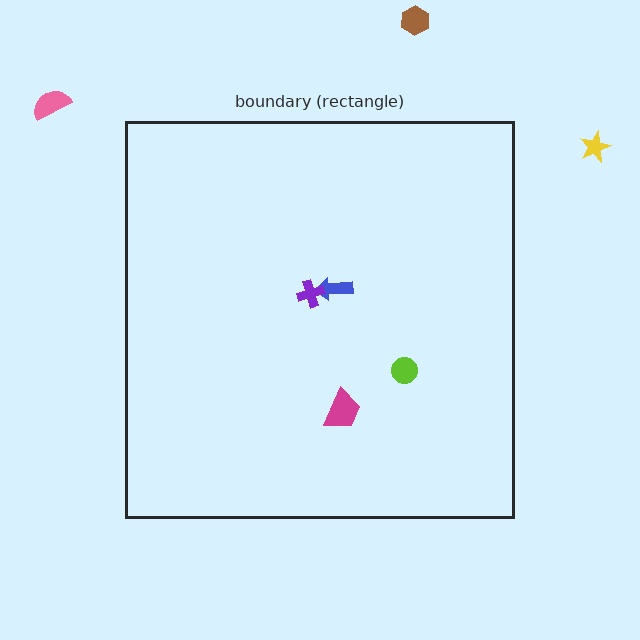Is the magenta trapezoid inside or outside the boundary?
Inside.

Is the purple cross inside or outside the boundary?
Inside.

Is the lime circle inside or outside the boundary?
Inside.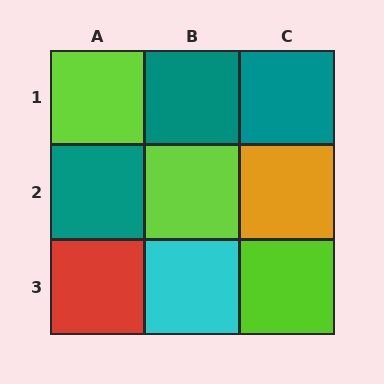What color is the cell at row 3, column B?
Cyan.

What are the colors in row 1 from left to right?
Lime, teal, teal.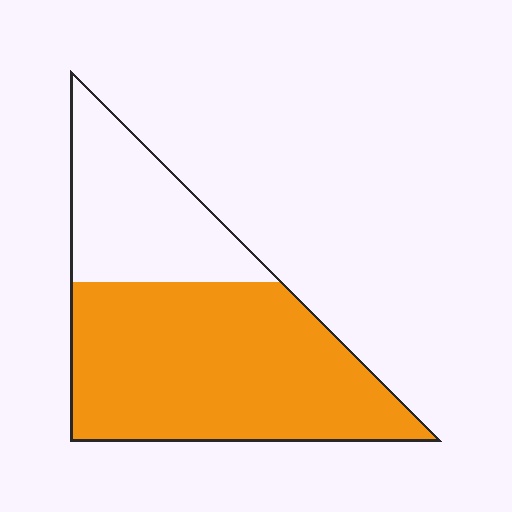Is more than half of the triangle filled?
Yes.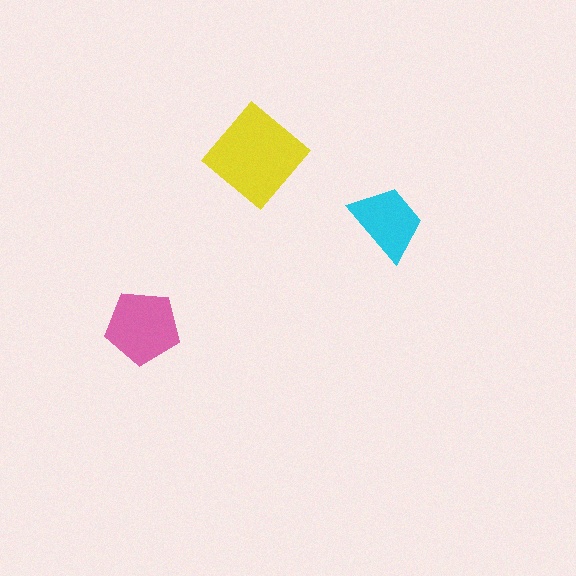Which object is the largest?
The yellow diamond.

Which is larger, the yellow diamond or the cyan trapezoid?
The yellow diamond.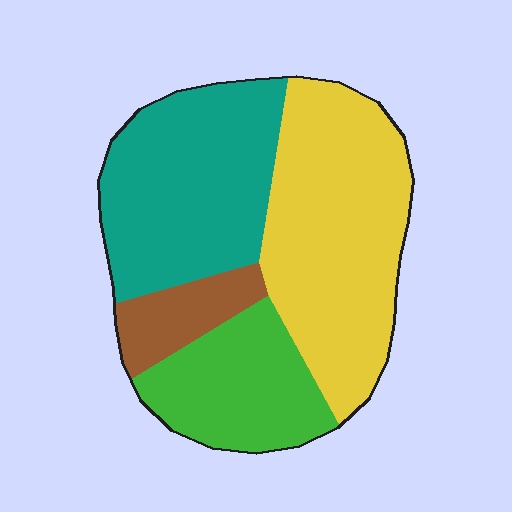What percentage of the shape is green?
Green takes up about one fifth (1/5) of the shape.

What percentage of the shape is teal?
Teal takes up between a quarter and a half of the shape.